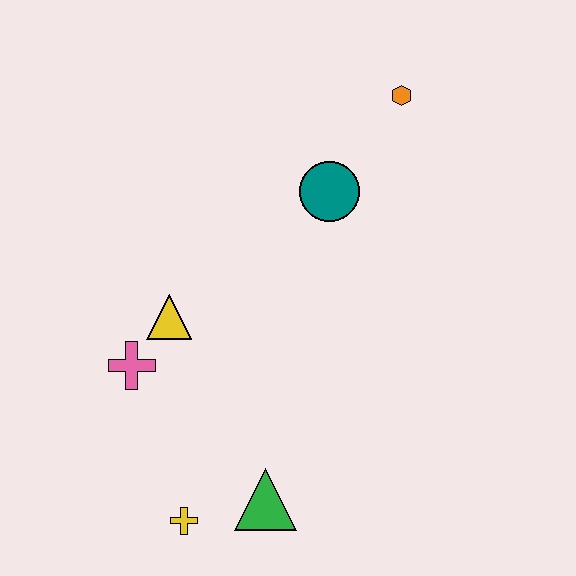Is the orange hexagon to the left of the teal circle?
No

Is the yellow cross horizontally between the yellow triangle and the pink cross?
No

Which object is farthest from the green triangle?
The orange hexagon is farthest from the green triangle.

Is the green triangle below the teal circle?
Yes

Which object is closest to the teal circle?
The orange hexagon is closest to the teal circle.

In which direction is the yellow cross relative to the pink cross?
The yellow cross is below the pink cross.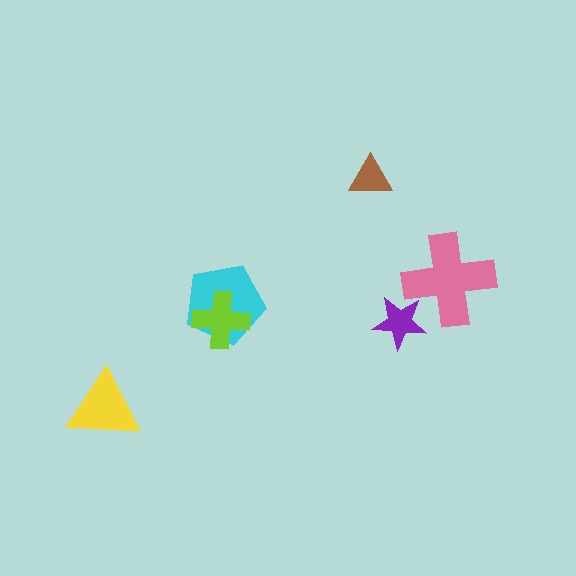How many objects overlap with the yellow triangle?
0 objects overlap with the yellow triangle.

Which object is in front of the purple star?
The pink cross is in front of the purple star.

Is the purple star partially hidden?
Yes, it is partially covered by another shape.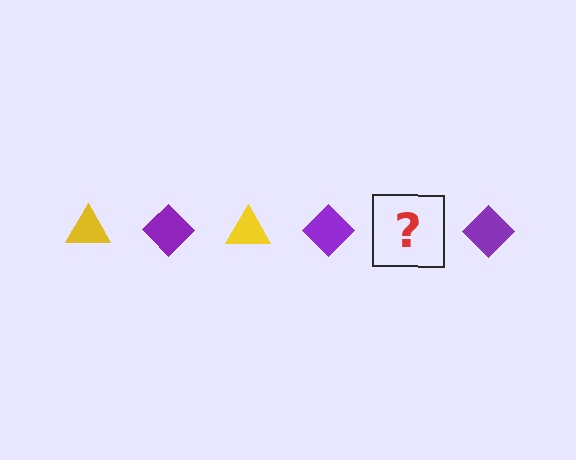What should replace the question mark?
The question mark should be replaced with a yellow triangle.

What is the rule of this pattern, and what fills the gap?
The rule is that the pattern alternates between yellow triangle and purple diamond. The gap should be filled with a yellow triangle.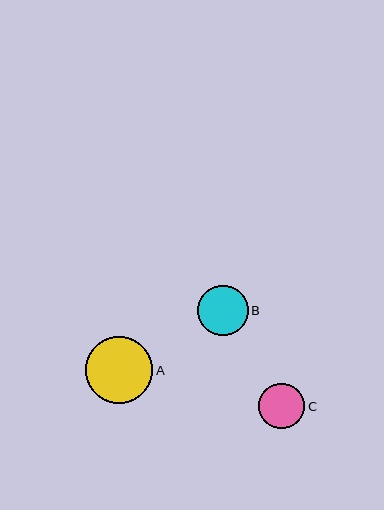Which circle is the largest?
Circle A is the largest with a size of approximately 67 pixels.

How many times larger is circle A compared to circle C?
Circle A is approximately 1.5 times the size of circle C.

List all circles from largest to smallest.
From largest to smallest: A, B, C.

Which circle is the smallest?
Circle C is the smallest with a size of approximately 46 pixels.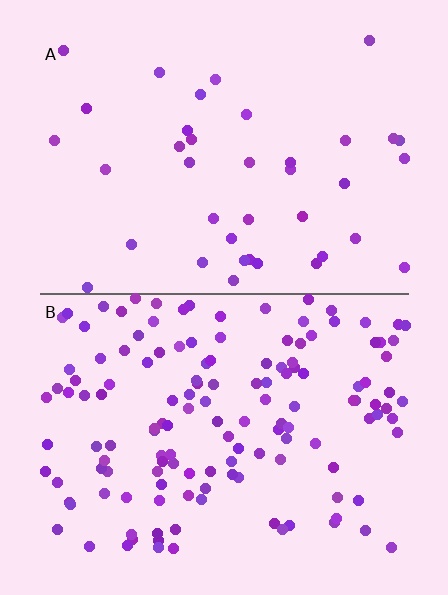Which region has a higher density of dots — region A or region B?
B (the bottom).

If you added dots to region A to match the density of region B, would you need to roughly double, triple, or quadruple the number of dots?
Approximately quadruple.